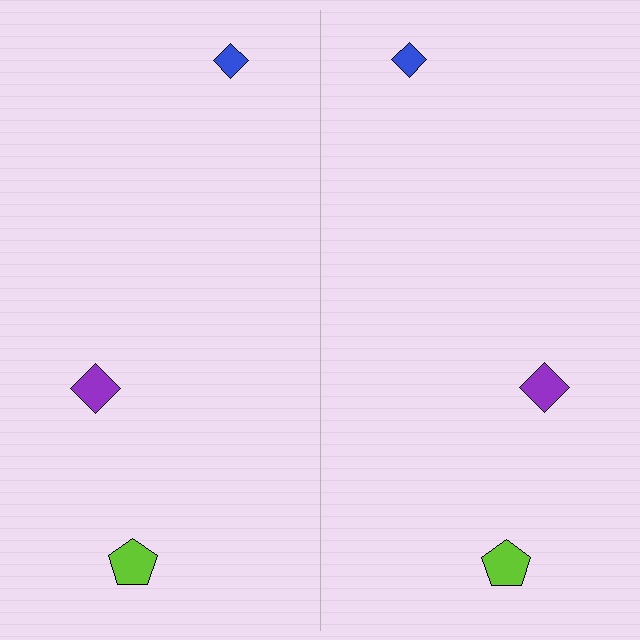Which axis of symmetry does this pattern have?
The pattern has a vertical axis of symmetry running through the center of the image.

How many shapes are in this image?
There are 6 shapes in this image.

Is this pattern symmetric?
Yes, this pattern has bilateral (reflection) symmetry.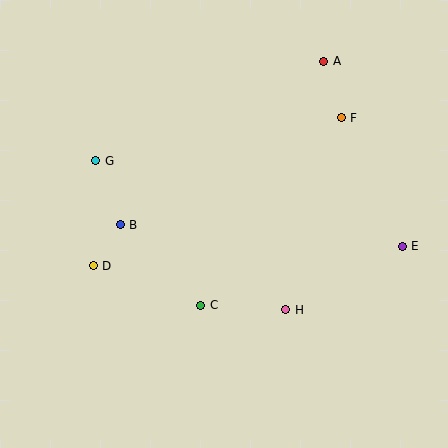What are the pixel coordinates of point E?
Point E is at (402, 246).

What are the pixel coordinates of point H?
Point H is at (286, 310).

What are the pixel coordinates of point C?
Point C is at (201, 305).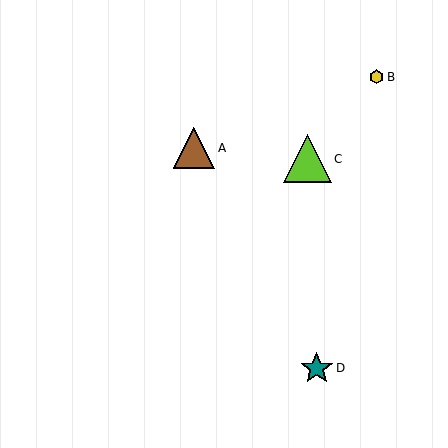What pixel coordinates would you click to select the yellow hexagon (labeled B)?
Click at (377, 77) to select the yellow hexagon B.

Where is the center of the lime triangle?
The center of the lime triangle is at (307, 159).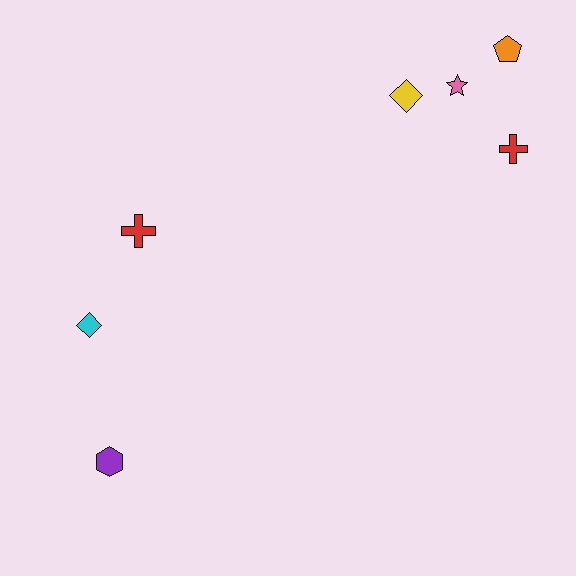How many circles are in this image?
There are no circles.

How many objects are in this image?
There are 7 objects.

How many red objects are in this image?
There are 2 red objects.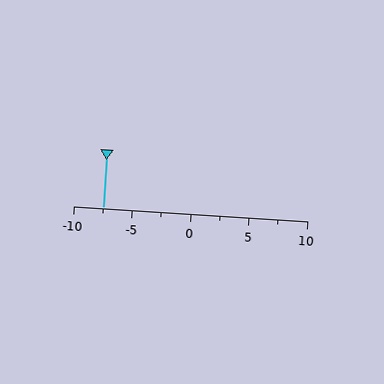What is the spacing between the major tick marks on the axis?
The major ticks are spaced 5 apart.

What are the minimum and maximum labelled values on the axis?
The axis runs from -10 to 10.